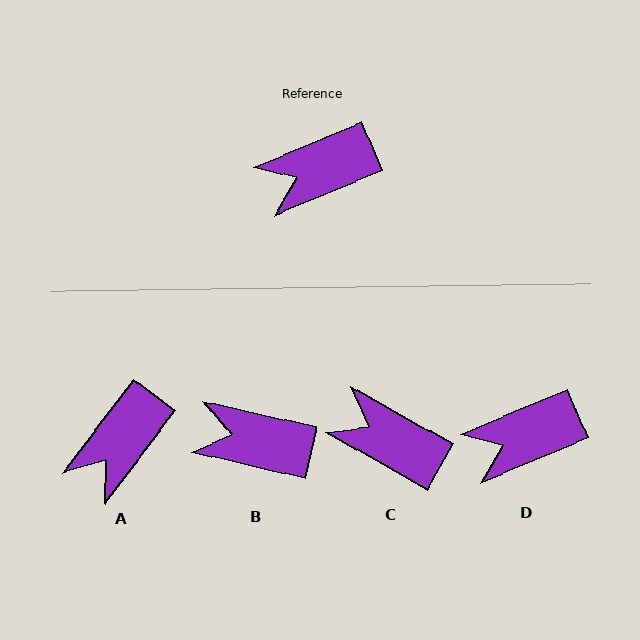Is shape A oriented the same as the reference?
No, it is off by about 30 degrees.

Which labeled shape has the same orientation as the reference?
D.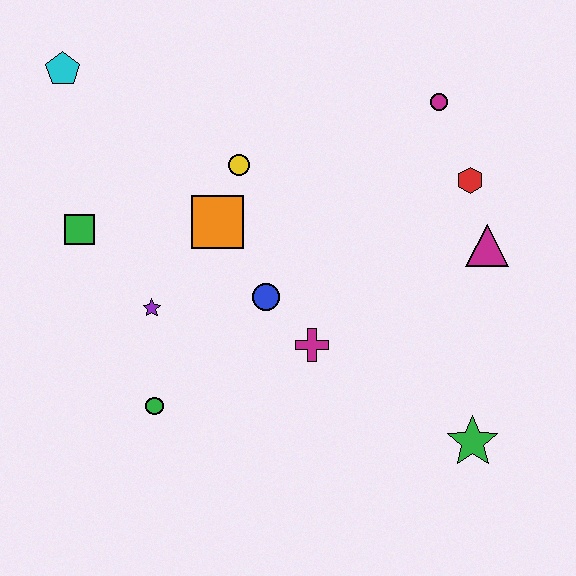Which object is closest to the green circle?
The purple star is closest to the green circle.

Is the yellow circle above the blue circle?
Yes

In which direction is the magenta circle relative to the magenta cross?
The magenta circle is above the magenta cross.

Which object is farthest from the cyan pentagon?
The green star is farthest from the cyan pentagon.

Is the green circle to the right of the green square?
Yes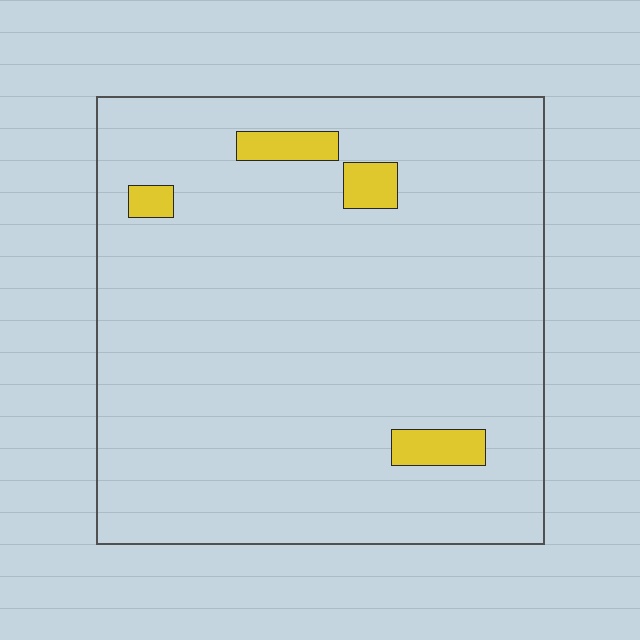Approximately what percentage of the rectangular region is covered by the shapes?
Approximately 5%.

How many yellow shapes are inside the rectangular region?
4.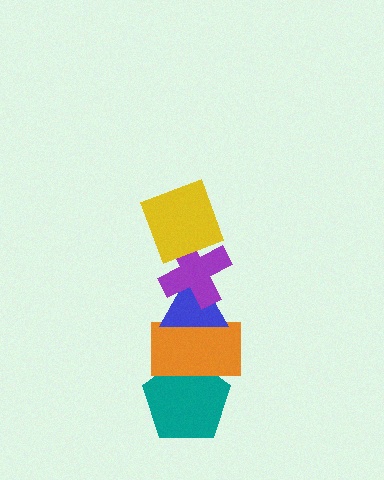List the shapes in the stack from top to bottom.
From top to bottom: the yellow square, the purple cross, the blue triangle, the orange rectangle, the teal pentagon.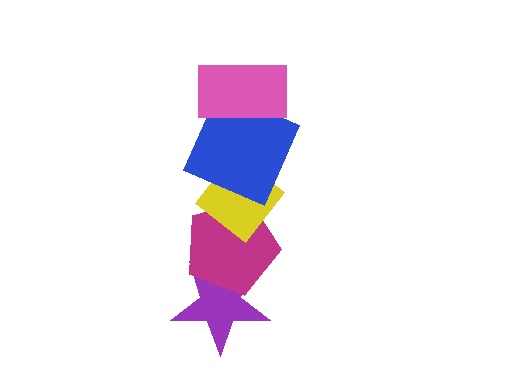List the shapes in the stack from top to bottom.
From top to bottom: the pink rectangle, the blue square, the yellow diamond, the magenta pentagon, the purple star.